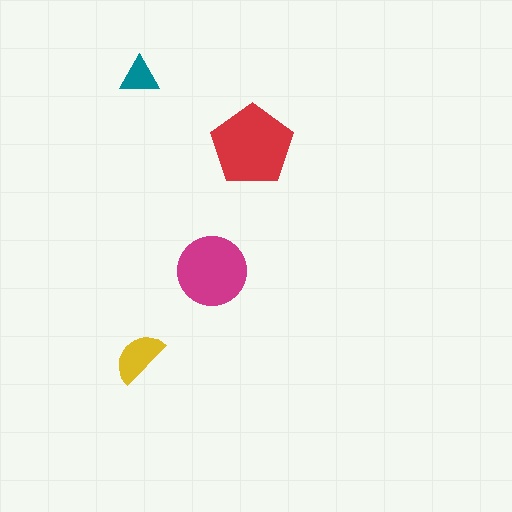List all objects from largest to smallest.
The red pentagon, the magenta circle, the yellow semicircle, the teal triangle.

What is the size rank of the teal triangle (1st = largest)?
4th.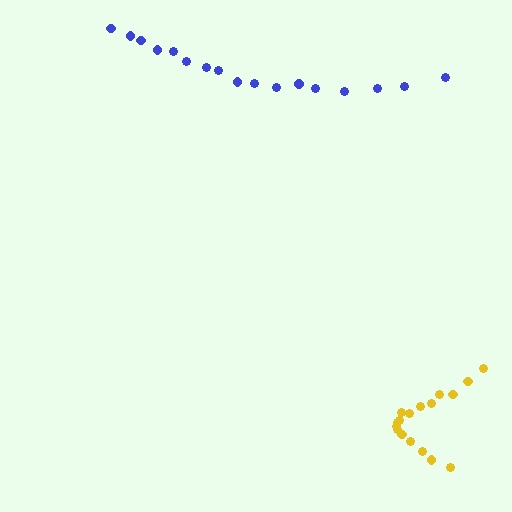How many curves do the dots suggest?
There are 2 distinct paths.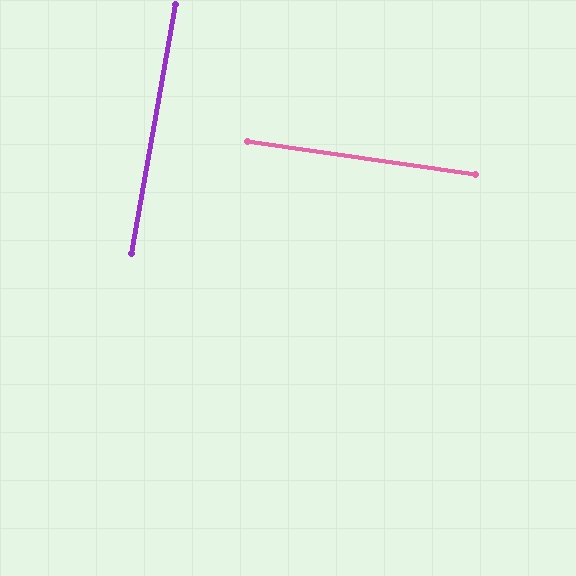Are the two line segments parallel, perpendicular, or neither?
Perpendicular — they meet at approximately 88°.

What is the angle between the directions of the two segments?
Approximately 88 degrees.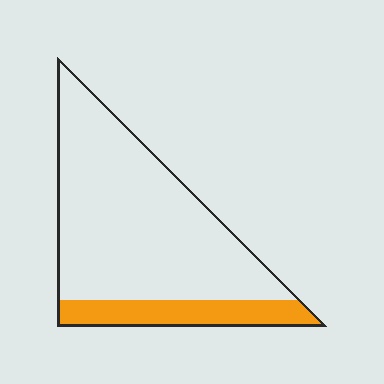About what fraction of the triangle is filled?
About one fifth (1/5).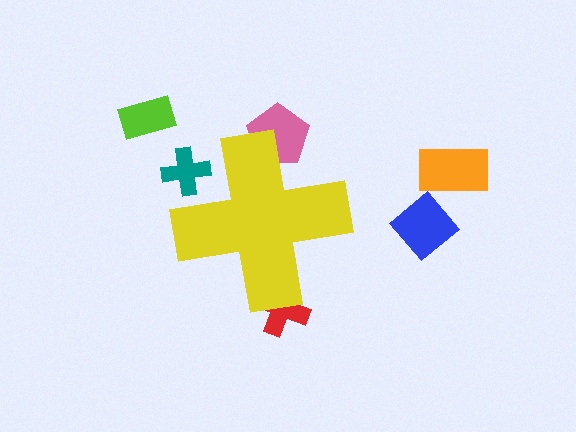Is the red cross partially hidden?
Yes, the red cross is partially hidden behind the yellow cross.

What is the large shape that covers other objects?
A yellow cross.